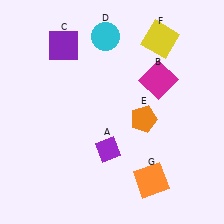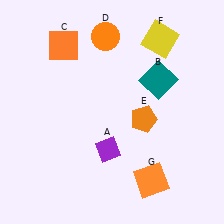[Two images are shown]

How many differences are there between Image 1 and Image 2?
There are 3 differences between the two images.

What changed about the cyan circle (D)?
In Image 1, D is cyan. In Image 2, it changed to orange.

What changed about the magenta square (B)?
In Image 1, B is magenta. In Image 2, it changed to teal.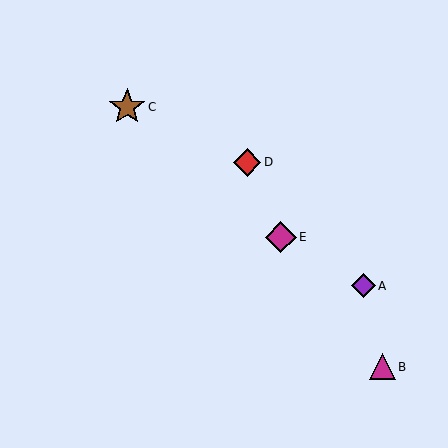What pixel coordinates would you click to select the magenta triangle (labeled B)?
Click at (382, 367) to select the magenta triangle B.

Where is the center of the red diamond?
The center of the red diamond is at (247, 162).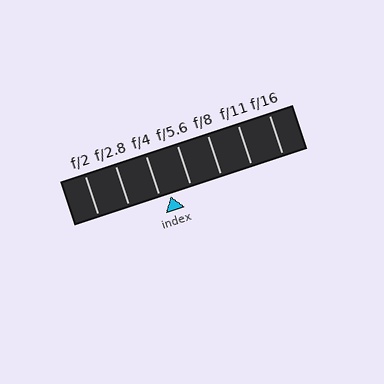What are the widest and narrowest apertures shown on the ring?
The widest aperture shown is f/2 and the narrowest is f/16.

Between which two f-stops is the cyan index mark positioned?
The index mark is between f/4 and f/5.6.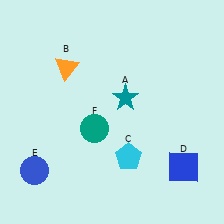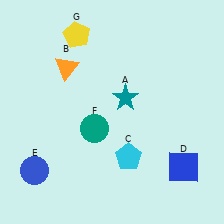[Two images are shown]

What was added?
A yellow pentagon (G) was added in Image 2.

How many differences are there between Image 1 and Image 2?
There is 1 difference between the two images.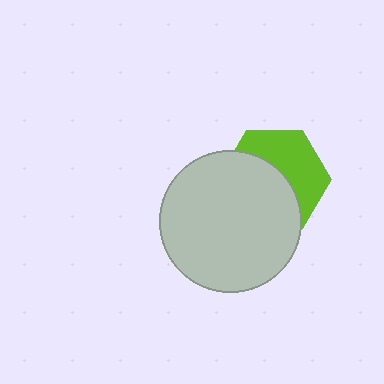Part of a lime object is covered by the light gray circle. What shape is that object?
It is a hexagon.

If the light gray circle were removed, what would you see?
You would see the complete lime hexagon.